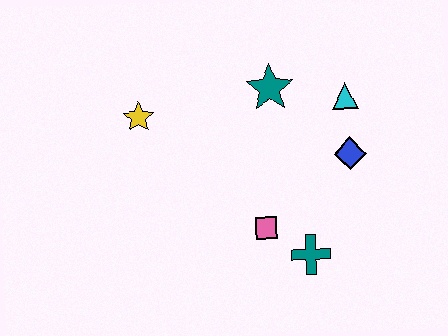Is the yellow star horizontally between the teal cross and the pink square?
No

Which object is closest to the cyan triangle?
The blue diamond is closest to the cyan triangle.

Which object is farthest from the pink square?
The yellow star is farthest from the pink square.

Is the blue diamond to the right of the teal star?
Yes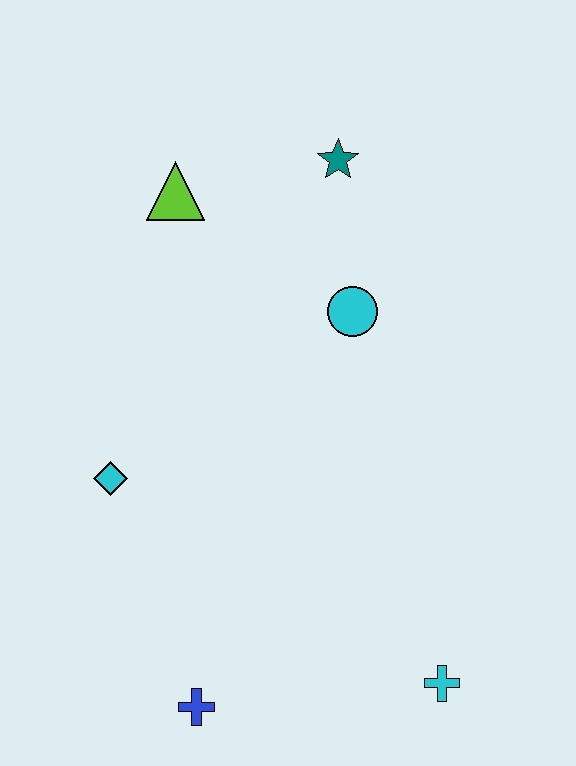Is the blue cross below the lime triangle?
Yes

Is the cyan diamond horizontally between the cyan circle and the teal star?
No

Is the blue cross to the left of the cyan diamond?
No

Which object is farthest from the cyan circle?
The blue cross is farthest from the cyan circle.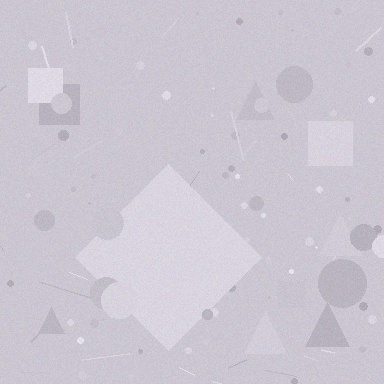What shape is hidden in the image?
A diamond is hidden in the image.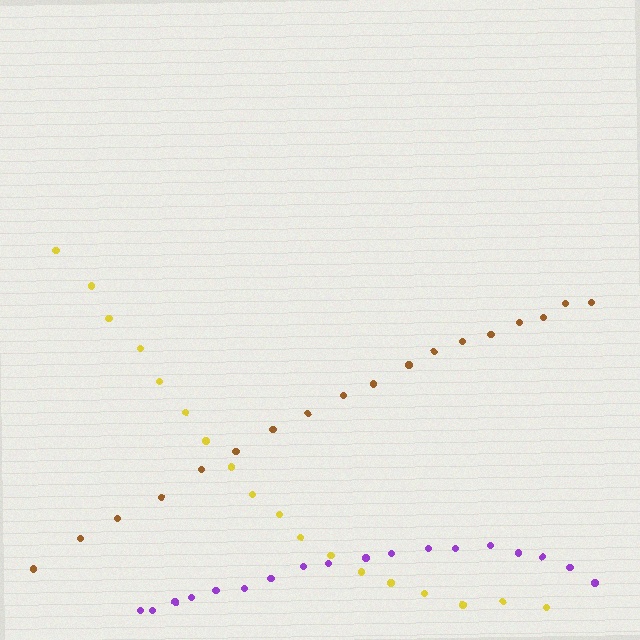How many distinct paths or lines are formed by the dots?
There are 3 distinct paths.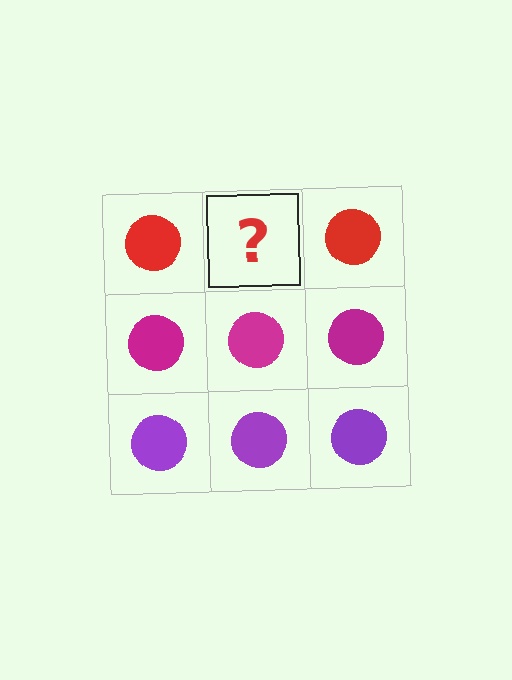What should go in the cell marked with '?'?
The missing cell should contain a red circle.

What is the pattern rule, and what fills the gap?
The rule is that each row has a consistent color. The gap should be filled with a red circle.